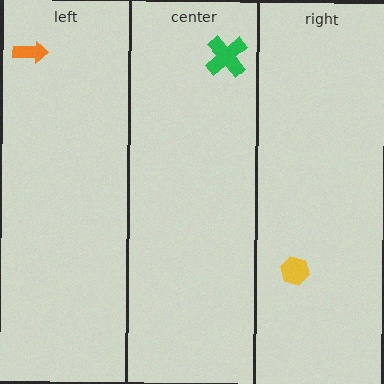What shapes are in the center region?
The green cross.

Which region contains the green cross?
The center region.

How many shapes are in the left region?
1.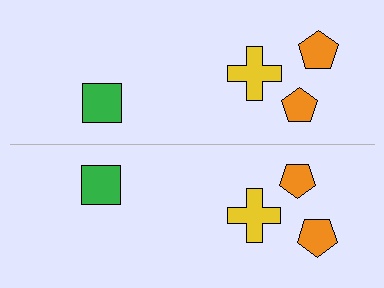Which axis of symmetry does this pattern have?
The pattern has a horizontal axis of symmetry running through the center of the image.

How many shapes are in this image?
There are 8 shapes in this image.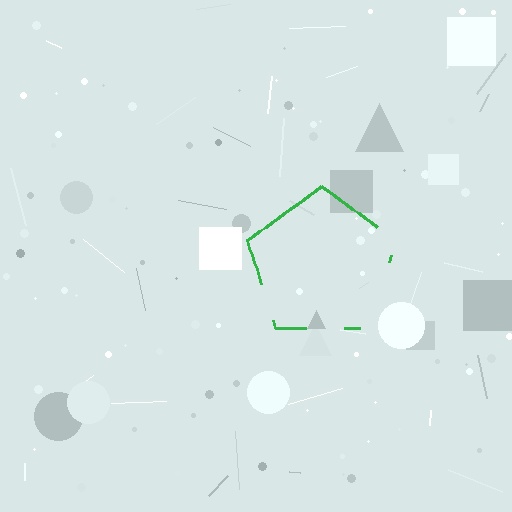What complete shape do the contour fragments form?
The contour fragments form a pentagon.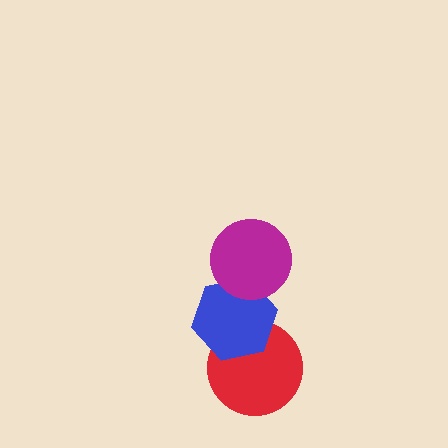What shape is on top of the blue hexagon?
The magenta circle is on top of the blue hexagon.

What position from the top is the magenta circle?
The magenta circle is 1st from the top.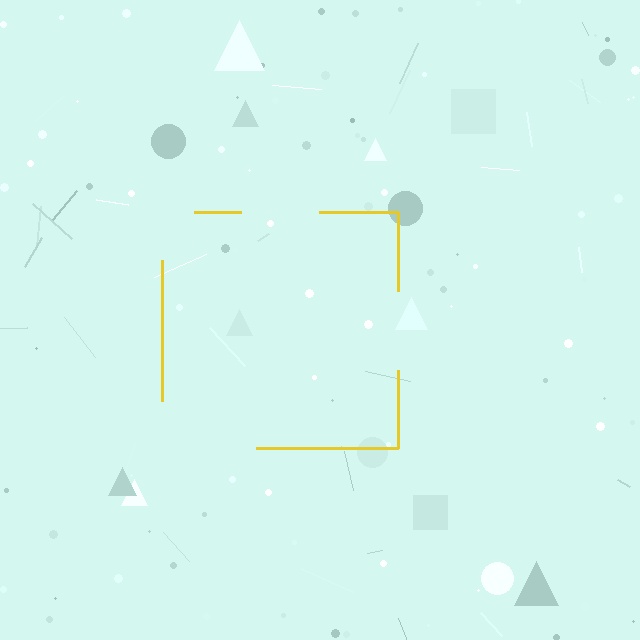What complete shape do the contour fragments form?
The contour fragments form a square.